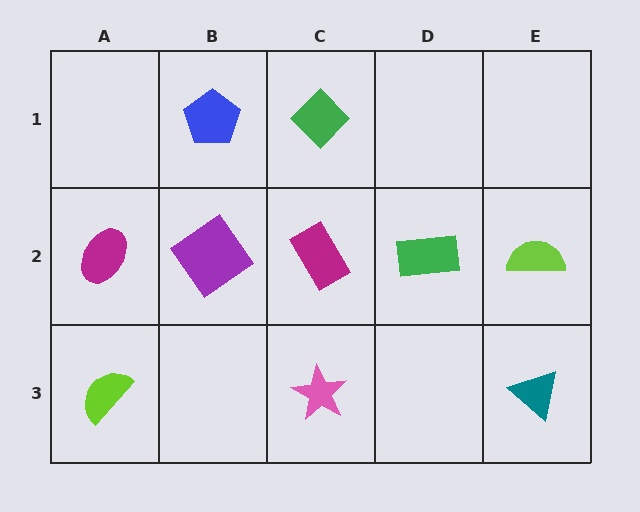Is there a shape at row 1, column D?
No, that cell is empty.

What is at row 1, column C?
A green diamond.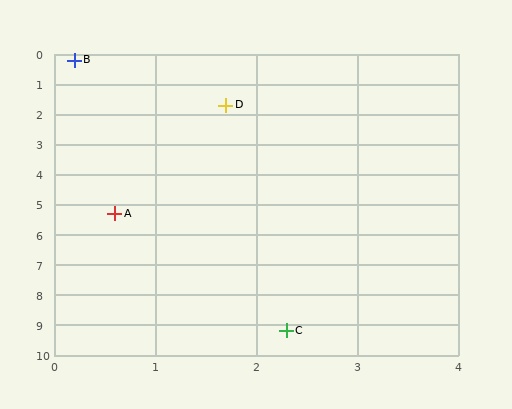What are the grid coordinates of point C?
Point C is at approximately (2.3, 9.2).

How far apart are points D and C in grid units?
Points D and C are about 7.5 grid units apart.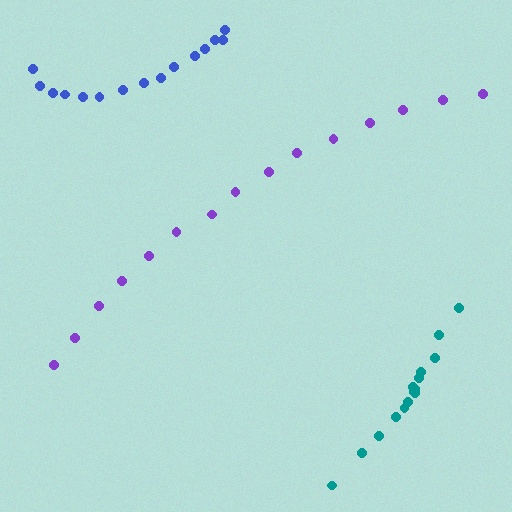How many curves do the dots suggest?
There are 3 distinct paths.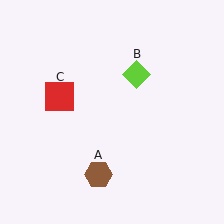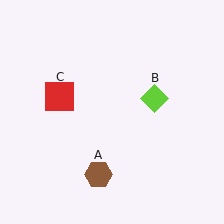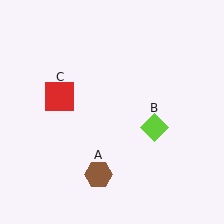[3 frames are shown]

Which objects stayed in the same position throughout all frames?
Brown hexagon (object A) and red square (object C) remained stationary.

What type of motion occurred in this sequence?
The lime diamond (object B) rotated clockwise around the center of the scene.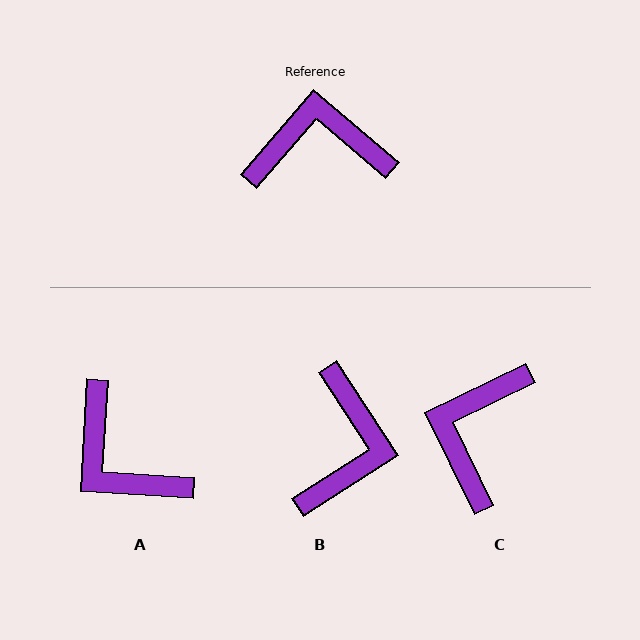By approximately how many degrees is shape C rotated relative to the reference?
Approximately 67 degrees counter-clockwise.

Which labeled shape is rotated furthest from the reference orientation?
A, about 127 degrees away.